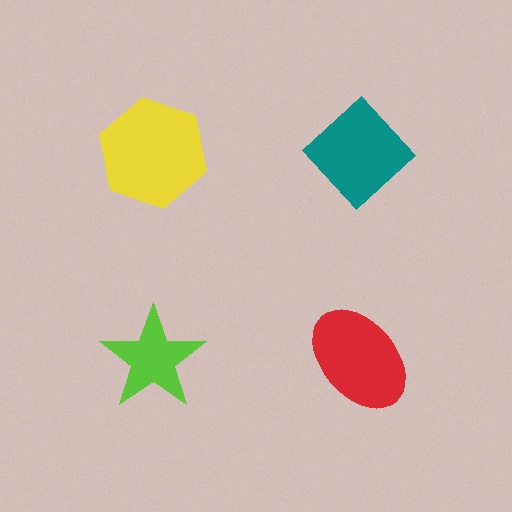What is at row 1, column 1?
A yellow hexagon.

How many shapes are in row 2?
2 shapes.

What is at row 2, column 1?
A lime star.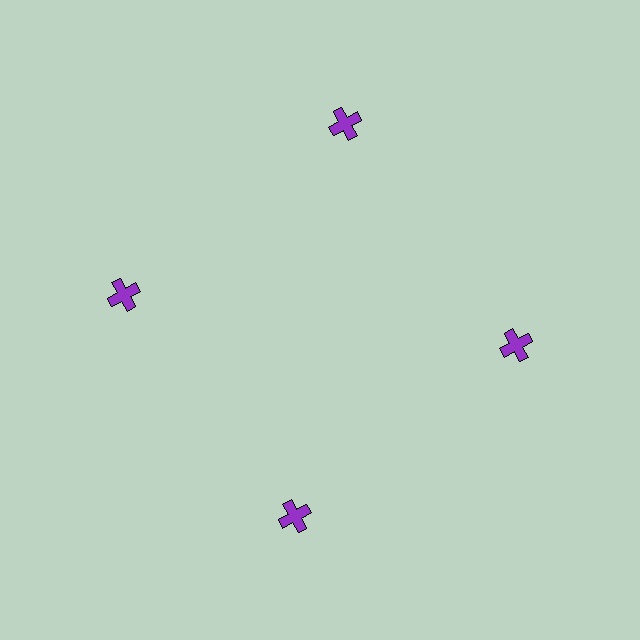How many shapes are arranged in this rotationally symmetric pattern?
There are 4 shapes, arranged in 4 groups of 1.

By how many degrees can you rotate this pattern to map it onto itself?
The pattern maps onto itself every 90 degrees of rotation.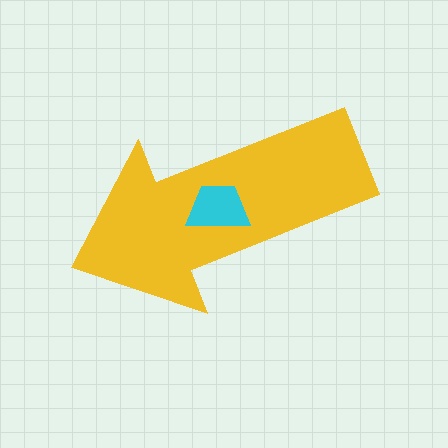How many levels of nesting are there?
2.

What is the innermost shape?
The cyan trapezoid.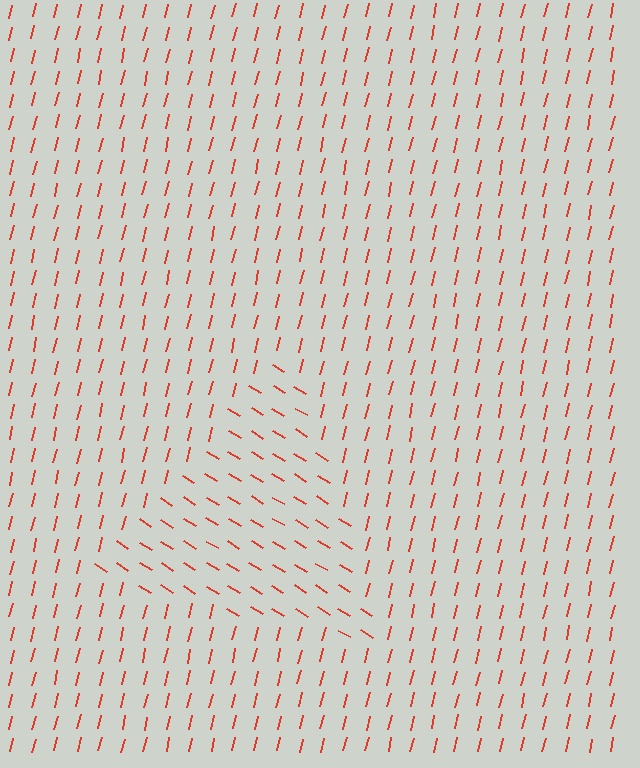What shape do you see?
I see a triangle.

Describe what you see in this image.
The image is filled with small red line segments. A triangle region in the image has lines oriented differently from the surrounding lines, creating a visible texture boundary.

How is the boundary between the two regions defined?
The boundary is defined purely by a change in line orientation (approximately 71 degrees difference). All lines are the same color and thickness.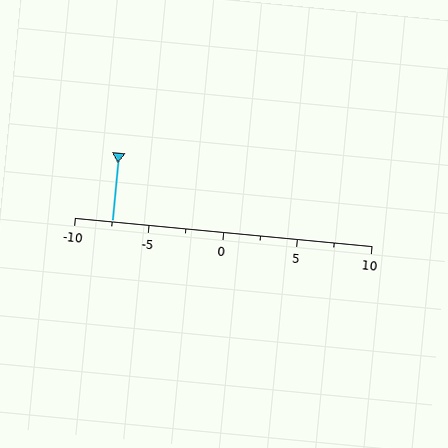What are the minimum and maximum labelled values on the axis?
The axis runs from -10 to 10.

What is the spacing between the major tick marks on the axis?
The major ticks are spaced 5 apart.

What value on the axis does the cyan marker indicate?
The marker indicates approximately -7.5.